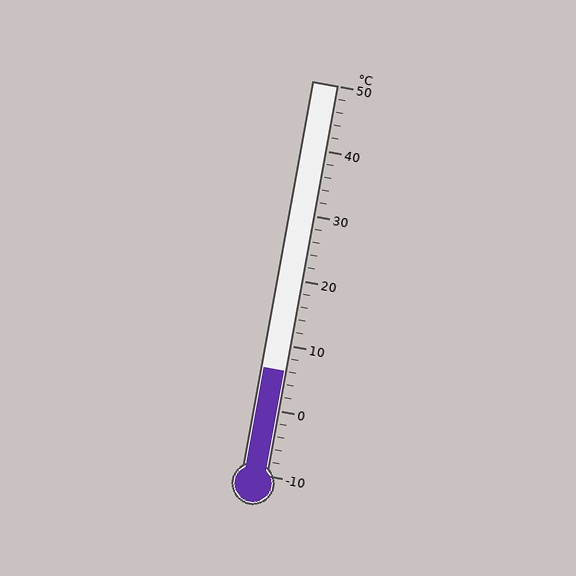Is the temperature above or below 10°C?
The temperature is below 10°C.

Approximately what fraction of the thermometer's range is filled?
The thermometer is filled to approximately 25% of its range.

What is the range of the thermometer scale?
The thermometer scale ranges from -10°C to 50°C.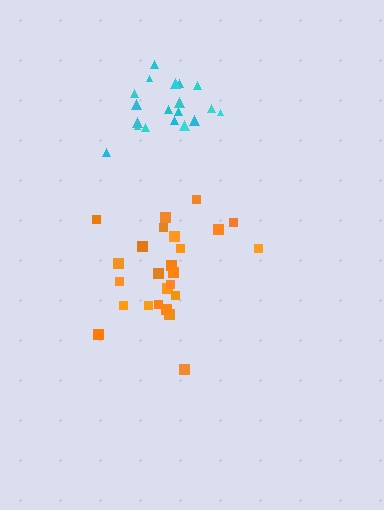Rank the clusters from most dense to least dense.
cyan, orange.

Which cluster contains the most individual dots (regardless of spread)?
Orange (25).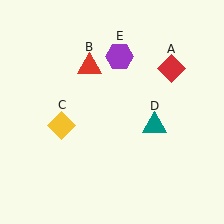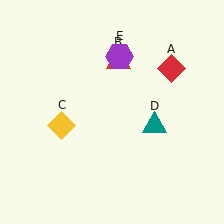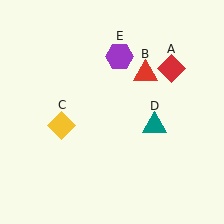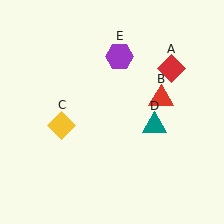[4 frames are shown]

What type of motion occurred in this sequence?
The red triangle (object B) rotated clockwise around the center of the scene.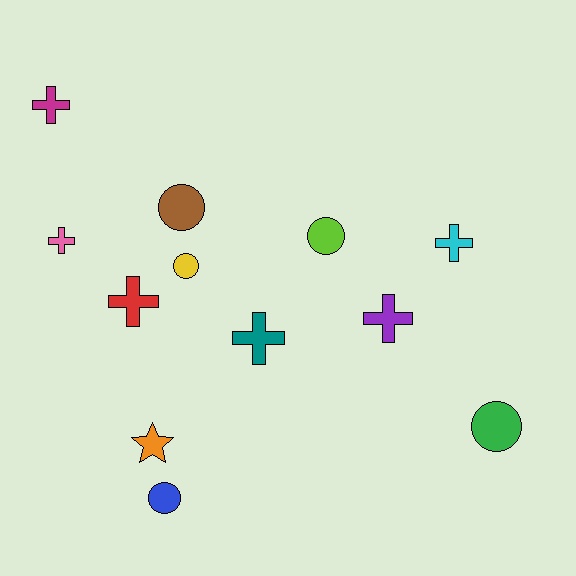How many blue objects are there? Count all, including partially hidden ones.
There is 1 blue object.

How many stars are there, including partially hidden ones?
There is 1 star.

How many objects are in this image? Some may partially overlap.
There are 12 objects.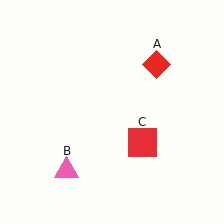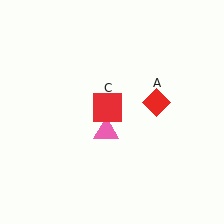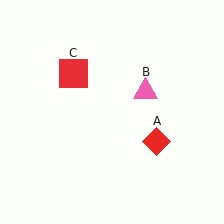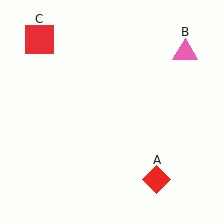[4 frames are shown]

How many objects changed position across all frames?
3 objects changed position: red diamond (object A), pink triangle (object B), red square (object C).